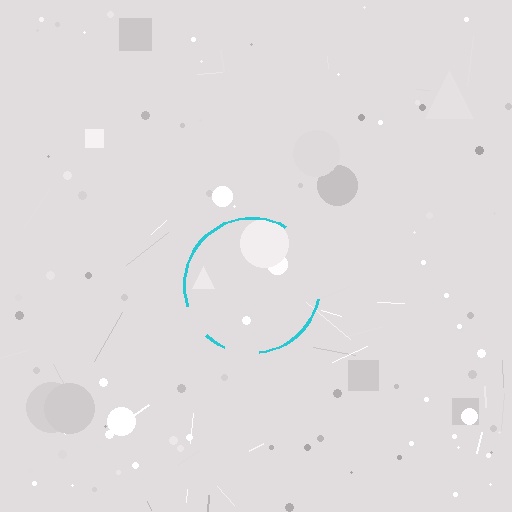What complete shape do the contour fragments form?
The contour fragments form a circle.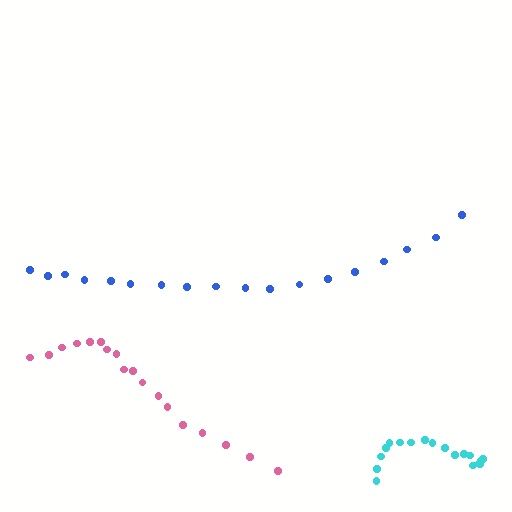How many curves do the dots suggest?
There are 3 distinct paths.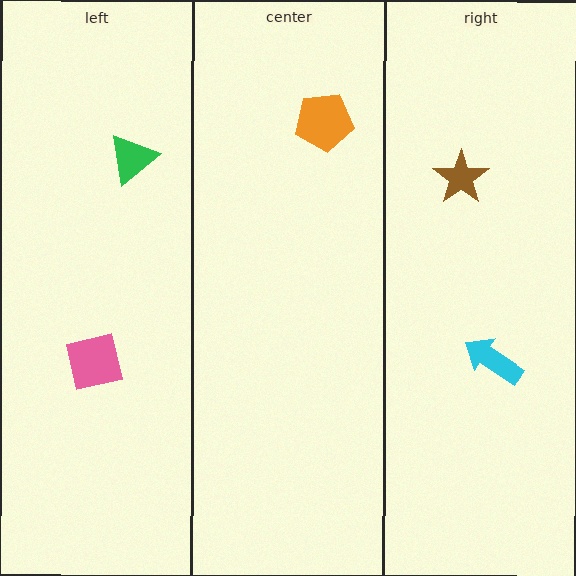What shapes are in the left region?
The green triangle, the pink square.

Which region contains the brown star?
The right region.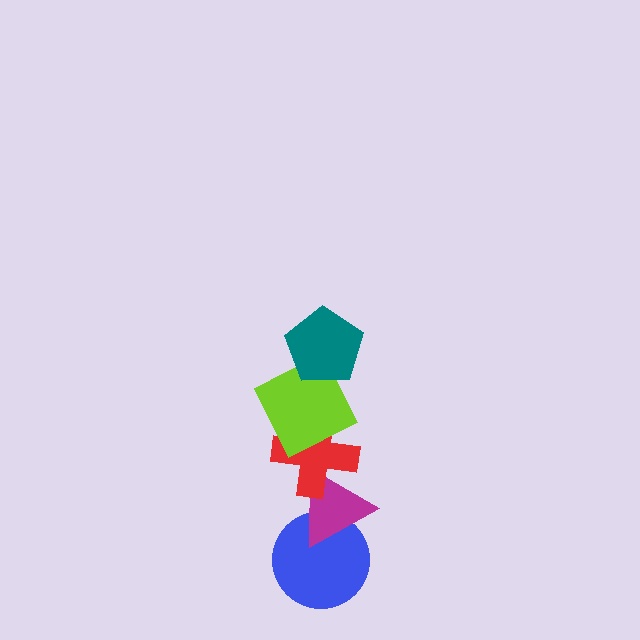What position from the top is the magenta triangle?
The magenta triangle is 4th from the top.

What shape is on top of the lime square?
The teal pentagon is on top of the lime square.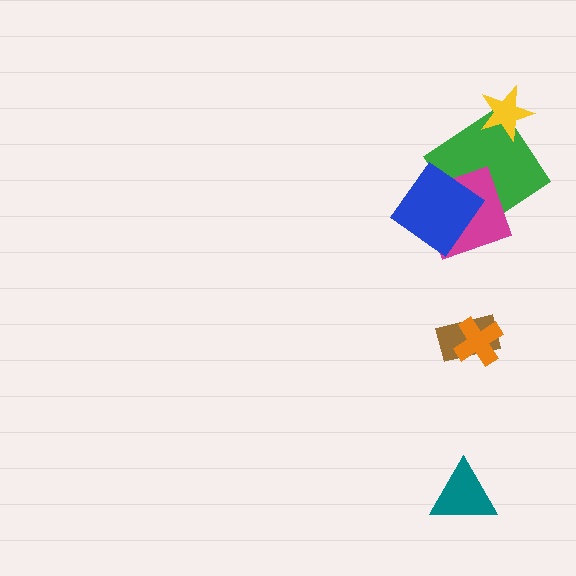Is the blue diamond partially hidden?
No, no other shape covers it.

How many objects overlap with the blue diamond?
2 objects overlap with the blue diamond.